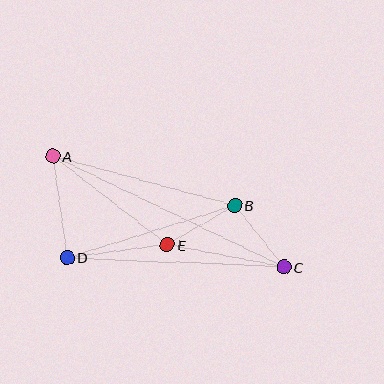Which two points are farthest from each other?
Points A and C are farthest from each other.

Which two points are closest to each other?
Points B and E are closest to each other.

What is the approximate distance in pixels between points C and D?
The distance between C and D is approximately 217 pixels.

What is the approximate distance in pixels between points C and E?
The distance between C and E is approximately 119 pixels.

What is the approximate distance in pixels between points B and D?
The distance between B and D is approximately 176 pixels.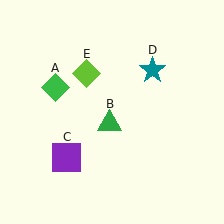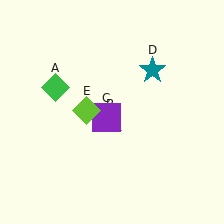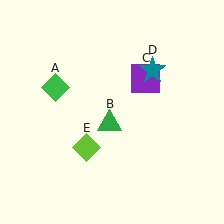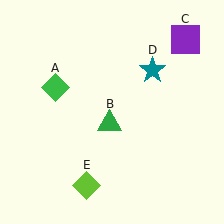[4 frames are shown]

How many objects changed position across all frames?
2 objects changed position: purple square (object C), lime diamond (object E).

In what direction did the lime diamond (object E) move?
The lime diamond (object E) moved down.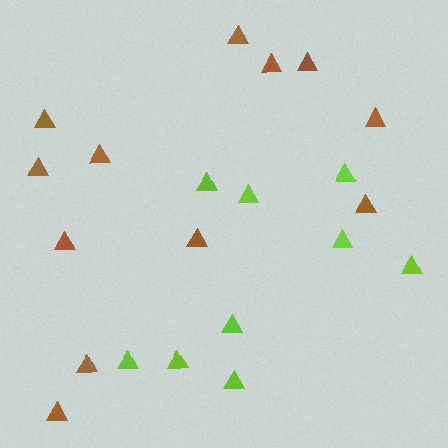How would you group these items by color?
There are 2 groups: one group of brown triangles (12) and one group of lime triangles (9).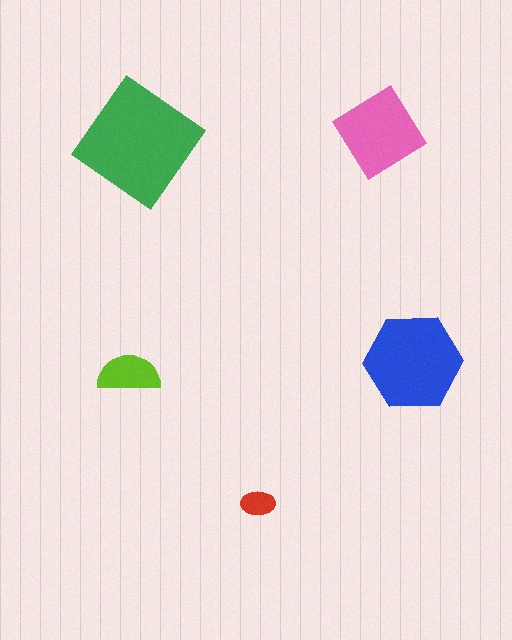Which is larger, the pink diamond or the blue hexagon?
The blue hexagon.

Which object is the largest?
The green diamond.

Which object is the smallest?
The red ellipse.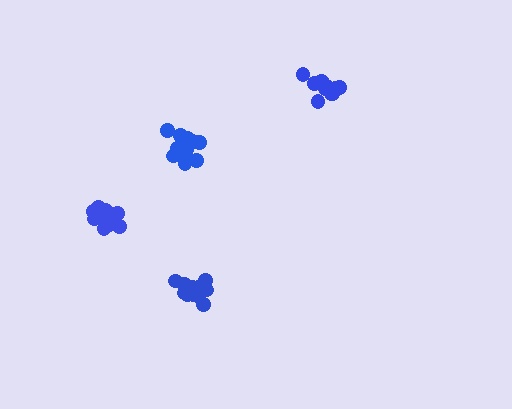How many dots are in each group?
Group 1: 12 dots, Group 2: 12 dots, Group 3: 13 dots, Group 4: 16 dots (53 total).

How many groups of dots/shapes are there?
There are 4 groups.